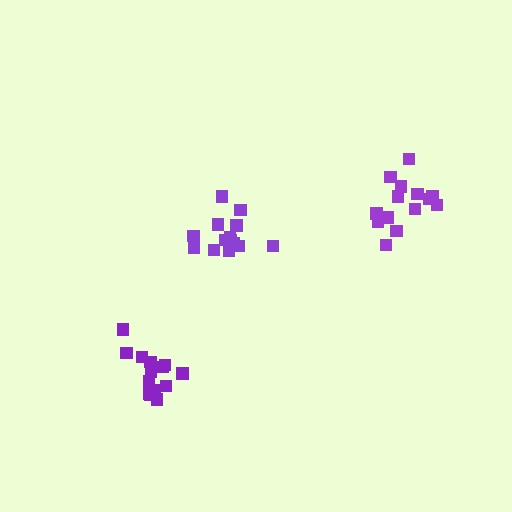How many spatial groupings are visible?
There are 3 spatial groupings.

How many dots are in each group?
Group 1: 14 dots, Group 2: 15 dots, Group 3: 14 dots (43 total).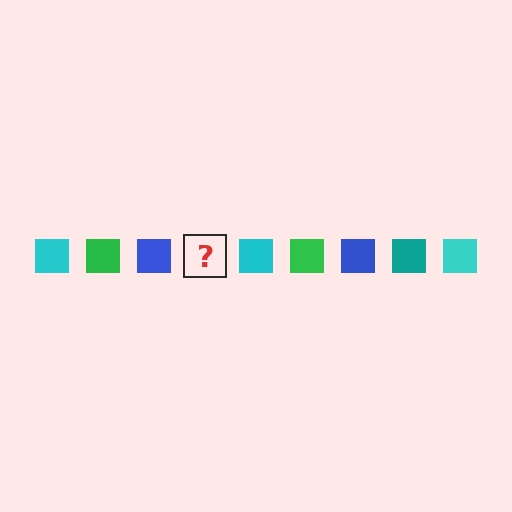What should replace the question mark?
The question mark should be replaced with a teal square.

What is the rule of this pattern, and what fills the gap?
The rule is that the pattern cycles through cyan, green, blue, teal squares. The gap should be filled with a teal square.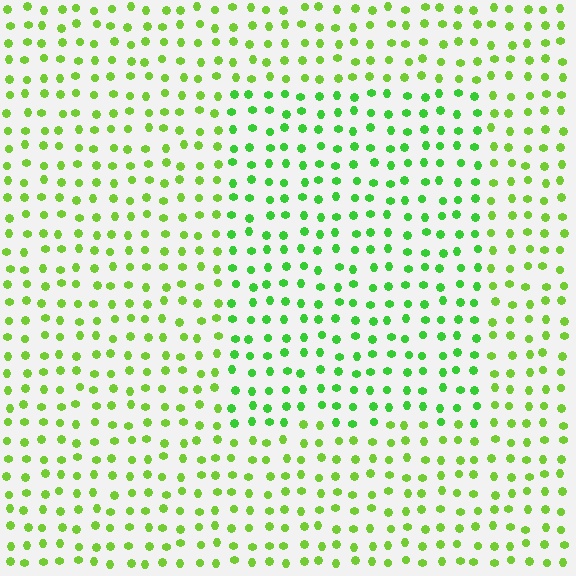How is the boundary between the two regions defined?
The boundary is defined purely by a slight shift in hue (about 24 degrees). Spacing, size, and orientation are identical on both sides.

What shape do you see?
I see a rectangle.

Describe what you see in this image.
The image is filled with small lime elements in a uniform arrangement. A rectangle-shaped region is visible where the elements are tinted to a slightly different hue, forming a subtle color boundary.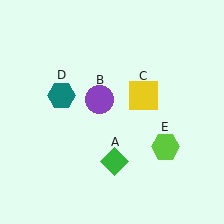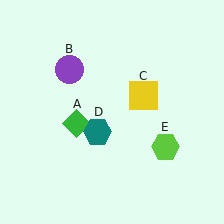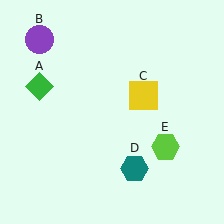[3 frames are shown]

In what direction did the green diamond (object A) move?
The green diamond (object A) moved up and to the left.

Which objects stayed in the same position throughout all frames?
Yellow square (object C) and lime hexagon (object E) remained stationary.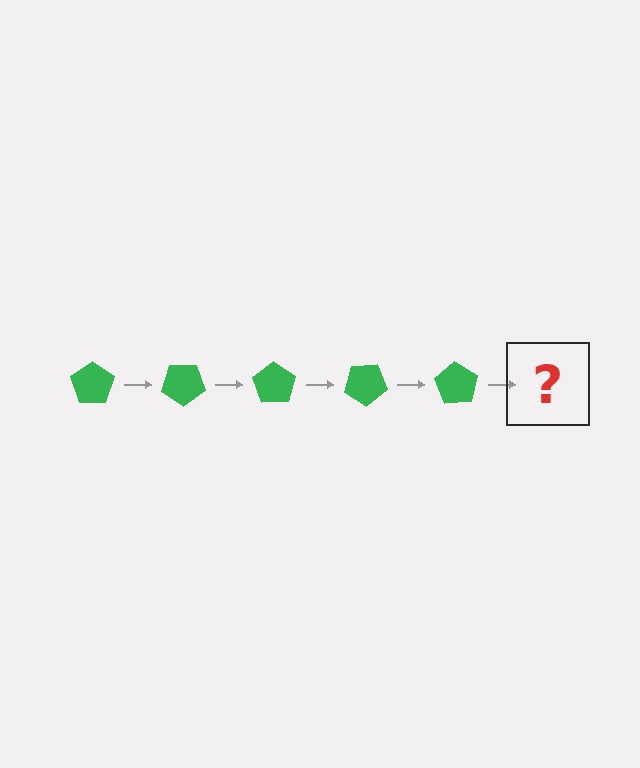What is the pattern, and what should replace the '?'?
The pattern is that the pentagon rotates 35 degrees each step. The '?' should be a green pentagon rotated 175 degrees.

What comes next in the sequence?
The next element should be a green pentagon rotated 175 degrees.